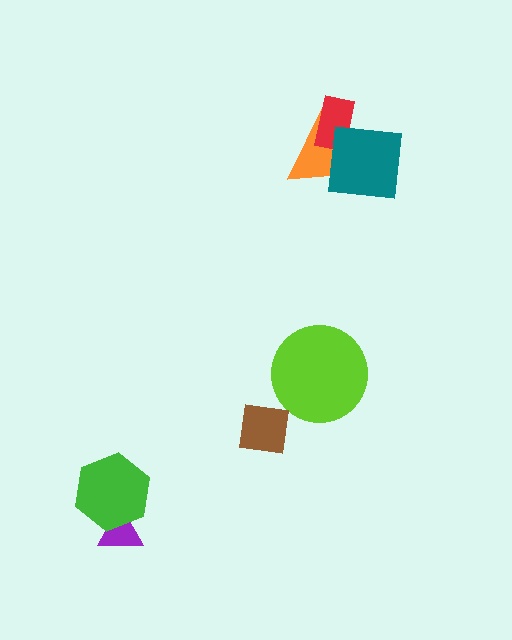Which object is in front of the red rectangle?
The teal square is in front of the red rectangle.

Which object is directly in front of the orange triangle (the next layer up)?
The red rectangle is directly in front of the orange triangle.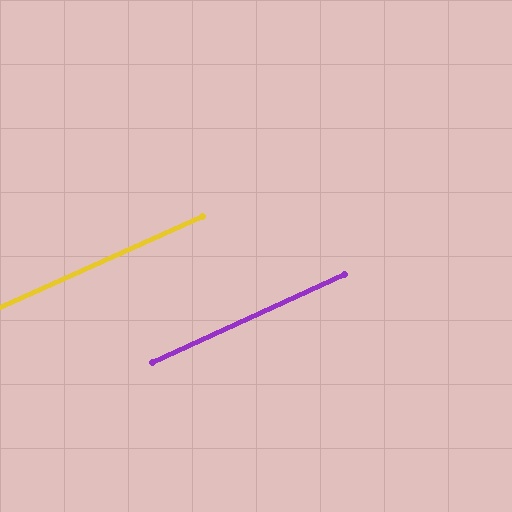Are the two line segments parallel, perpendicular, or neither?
Parallel — their directions differ by only 0.3°.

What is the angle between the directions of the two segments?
Approximately 0 degrees.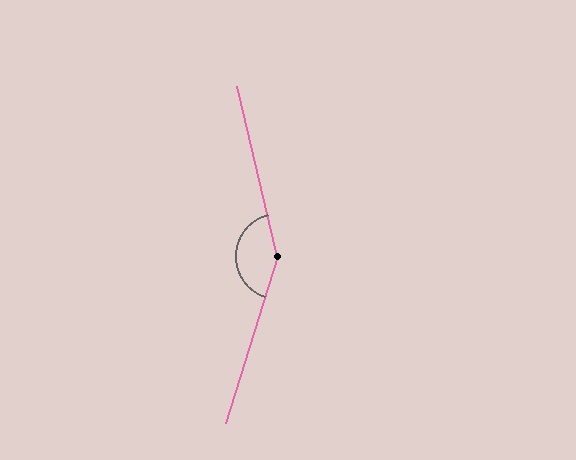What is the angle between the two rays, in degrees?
Approximately 149 degrees.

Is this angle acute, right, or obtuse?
It is obtuse.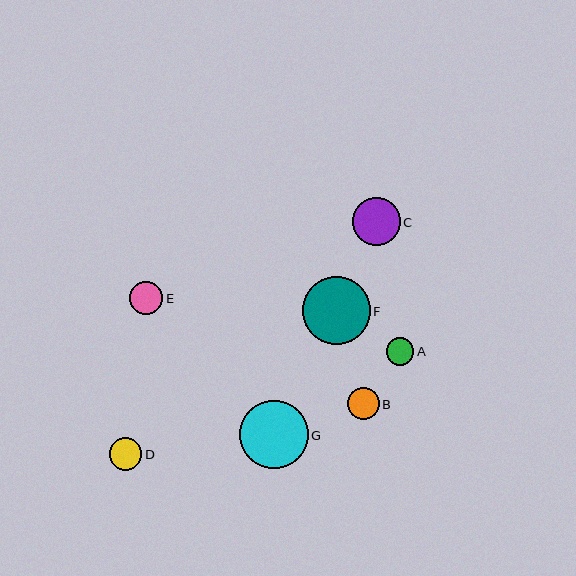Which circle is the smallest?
Circle A is the smallest with a size of approximately 28 pixels.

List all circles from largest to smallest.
From largest to smallest: G, F, C, E, D, B, A.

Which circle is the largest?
Circle G is the largest with a size of approximately 69 pixels.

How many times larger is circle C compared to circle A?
Circle C is approximately 1.7 times the size of circle A.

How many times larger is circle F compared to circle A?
Circle F is approximately 2.5 times the size of circle A.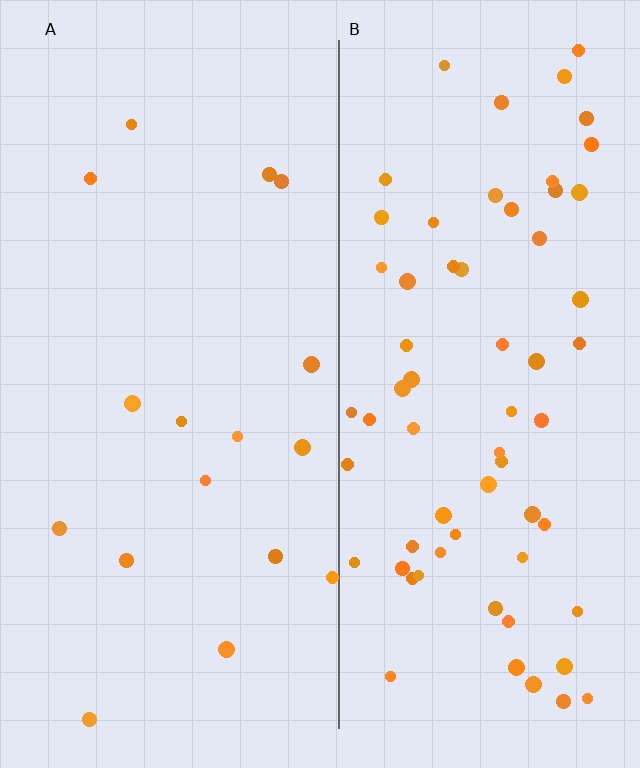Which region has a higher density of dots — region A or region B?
B (the right).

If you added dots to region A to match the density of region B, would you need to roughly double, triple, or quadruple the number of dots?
Approximately quadruple.